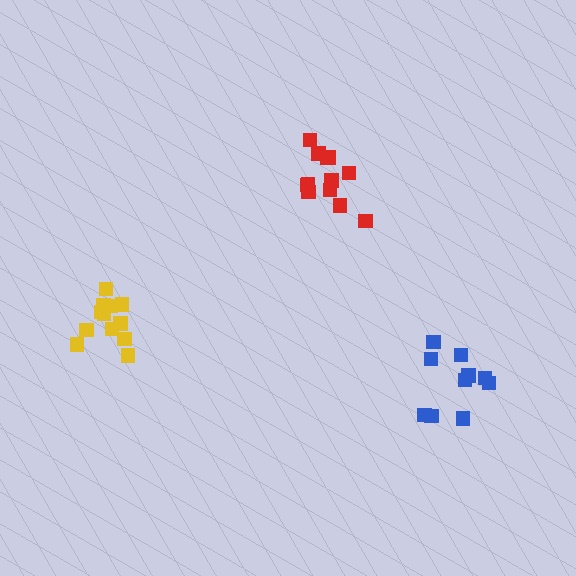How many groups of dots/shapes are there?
There are 3 groups.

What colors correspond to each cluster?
The clusters are colored: yellow, blue, red.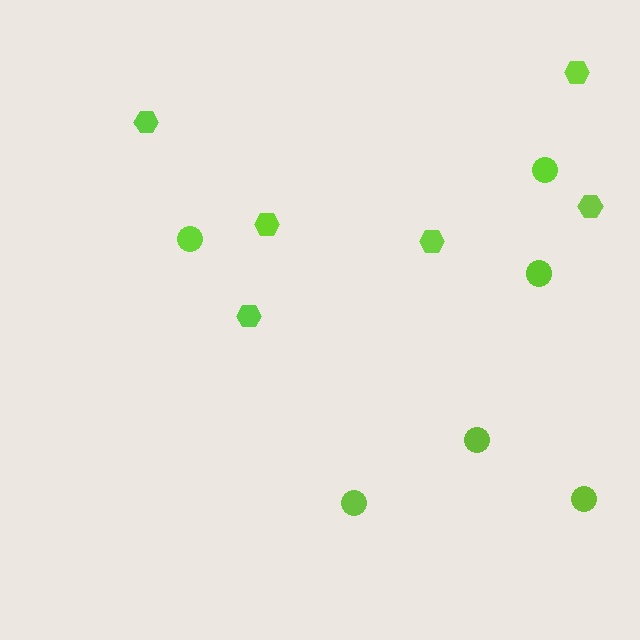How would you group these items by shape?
There are 2 groups: one group of hexagons (6) and one group of circles (6).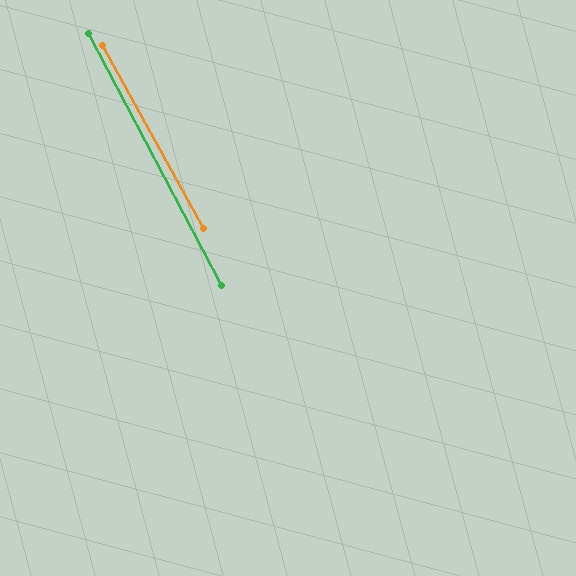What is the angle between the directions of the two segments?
Approximately 1 degree.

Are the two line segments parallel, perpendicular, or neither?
Parallel — their directions differ by only 1.1°.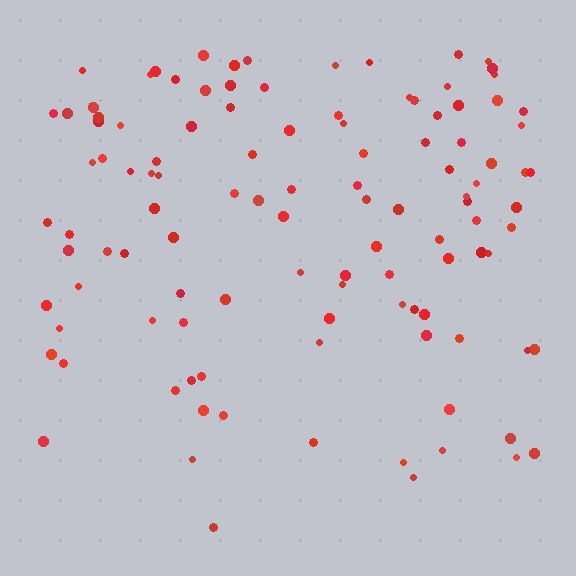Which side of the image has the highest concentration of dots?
The top.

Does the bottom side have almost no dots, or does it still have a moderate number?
Still a moderate number, just noticeably fewer than the top.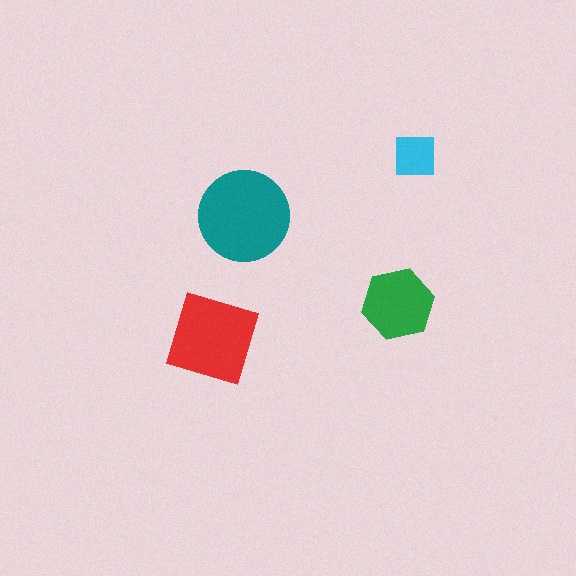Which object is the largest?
The teal circle.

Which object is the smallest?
The cyan square.